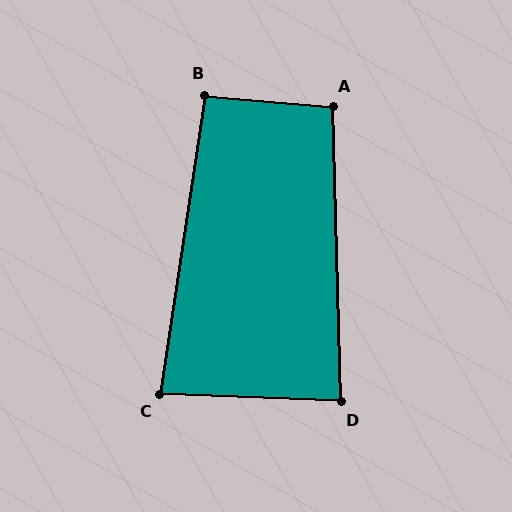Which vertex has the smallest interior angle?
C, at approximately 84 degrees.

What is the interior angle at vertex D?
Approximately 86 degrees (approximately right).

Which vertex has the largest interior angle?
A, at approximately 96 degrees.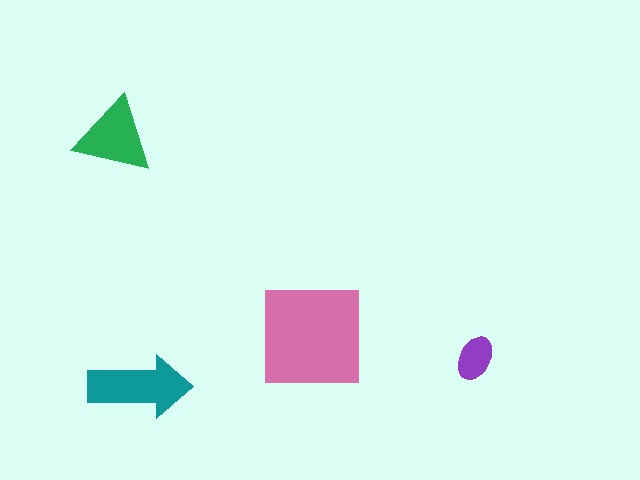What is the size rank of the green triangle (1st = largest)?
3rd.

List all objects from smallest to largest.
The purple ellipse, the green triangle, the teal arrow, the pink square.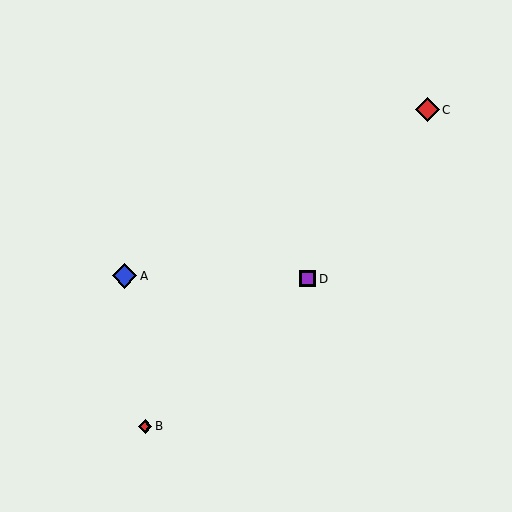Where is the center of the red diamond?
The center of the red diamond is at (145, 426).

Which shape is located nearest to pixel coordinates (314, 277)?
The purple square (labeled D) at (308, 279) is nearest to that location.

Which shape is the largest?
The blue diamond (labeled A) is the largest.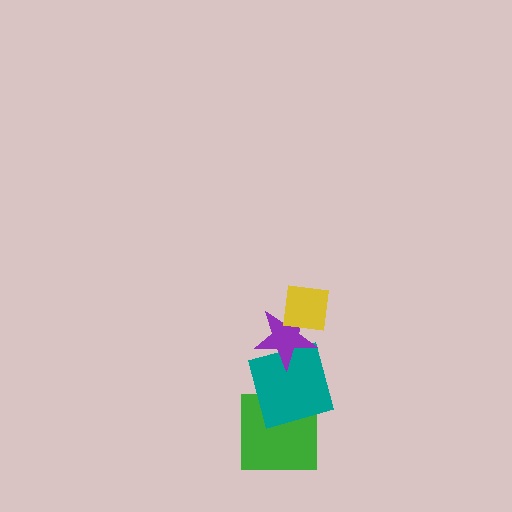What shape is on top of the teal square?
The purple star is on top of the teal square.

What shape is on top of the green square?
The teal square is on top of the green square.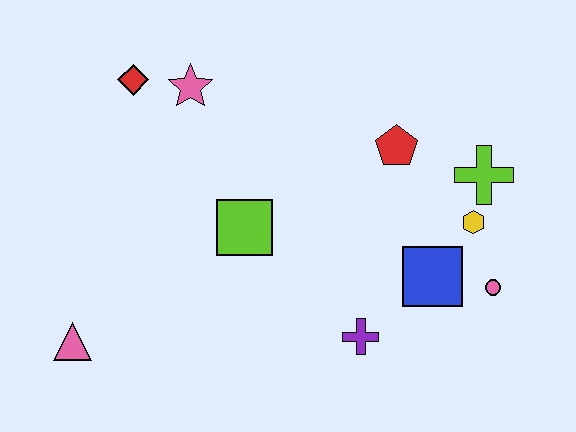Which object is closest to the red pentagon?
The lime cross is closest to the red pentagon.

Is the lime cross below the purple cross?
No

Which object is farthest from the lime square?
The pink circle is farthest from the lime square.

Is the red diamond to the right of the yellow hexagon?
No